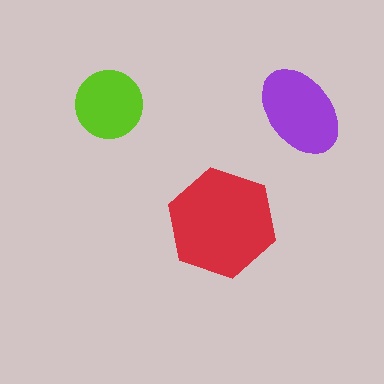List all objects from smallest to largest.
The lime circle, the purple ellipse, the red hexagon.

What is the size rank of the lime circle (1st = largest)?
3rd.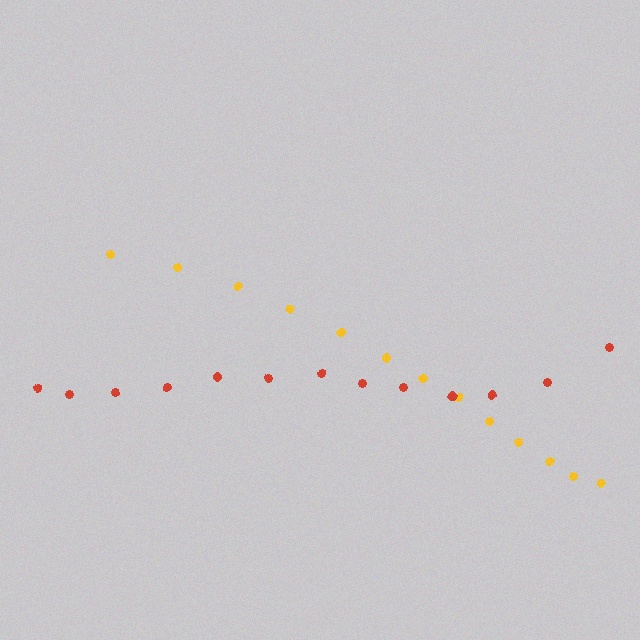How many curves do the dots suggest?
There are 2 distinct paths.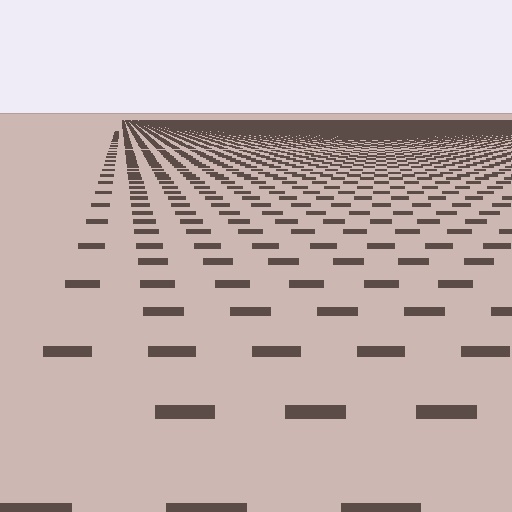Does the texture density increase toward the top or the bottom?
Density increases toward the top.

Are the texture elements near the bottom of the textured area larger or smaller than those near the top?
Larger. Near the bottom, elements are closer to the viewer and appear at a bigger on-screen size.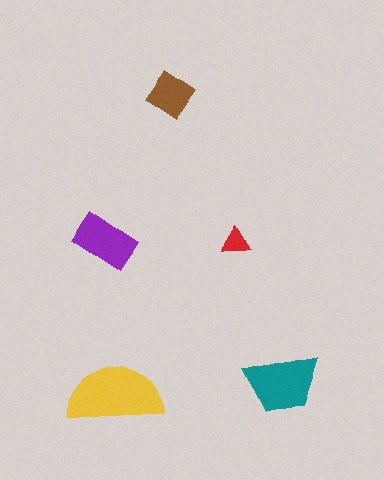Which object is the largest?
The yellow semicircle.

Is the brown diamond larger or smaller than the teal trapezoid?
Smaller.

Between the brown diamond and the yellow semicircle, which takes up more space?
The yellow semicircle.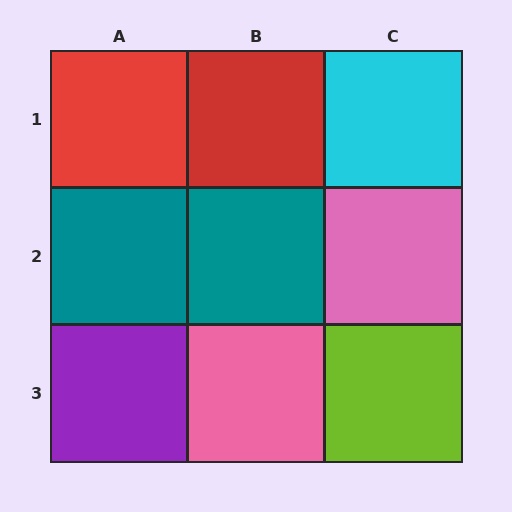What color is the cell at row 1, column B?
Red.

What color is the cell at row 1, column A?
Red.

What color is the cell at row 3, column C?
Lime.